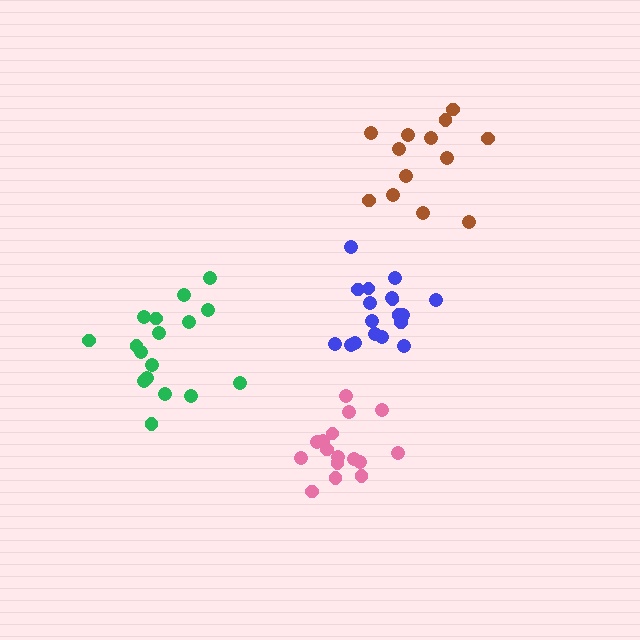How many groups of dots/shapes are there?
There are 4 groups.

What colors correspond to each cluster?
The clusters are colored: pink, brown, green, blue.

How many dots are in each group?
Group 1: 16 dots, Group 2: 13 dots, Group 3: 17 dots, Group 4: 18 dots (64 total).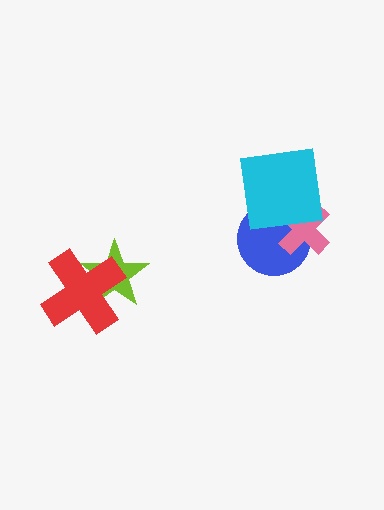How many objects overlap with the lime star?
1 object overlaps with the lime star.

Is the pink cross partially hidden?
Yes, it is partially covered by another shape.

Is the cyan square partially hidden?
No, no other shape covers it.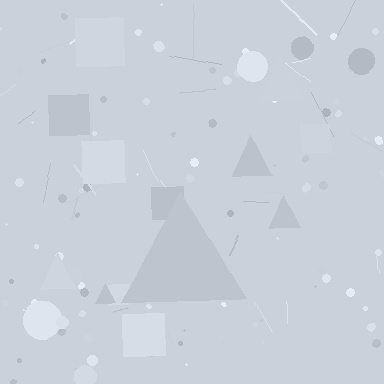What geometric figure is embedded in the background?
A triangle is embedded in the background.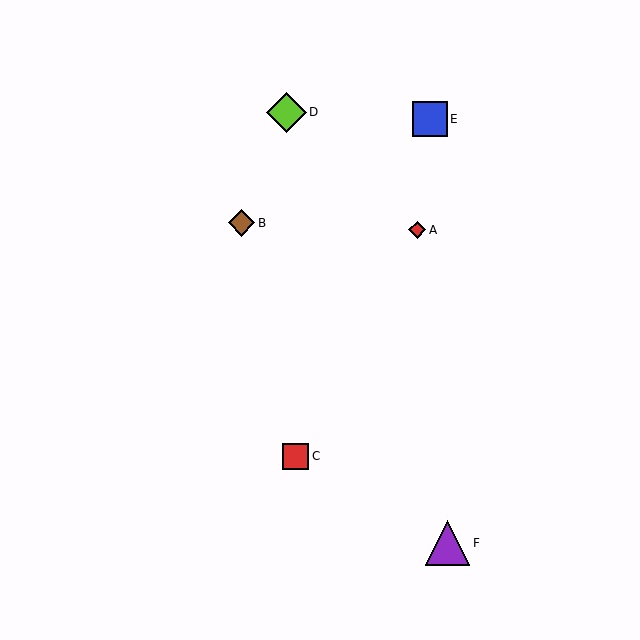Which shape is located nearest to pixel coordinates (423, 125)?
The blue square (labeled E) at (430, 119) is nearest to that location.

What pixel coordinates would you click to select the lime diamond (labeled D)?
Click at (286, 112) to select the lime diamond D.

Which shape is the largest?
The purple triangle (labeled F) is the largest.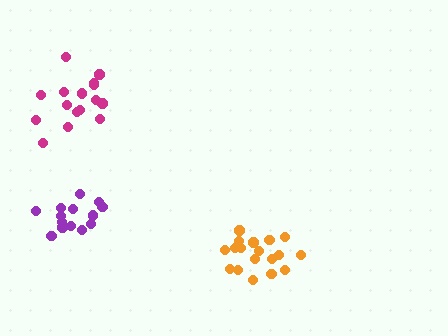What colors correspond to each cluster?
The clusters are colored: orange, purple, magenta.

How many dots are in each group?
Group 1: 18 dots, Group 2: 14 dots, Group 3: 16 dots (48 total).